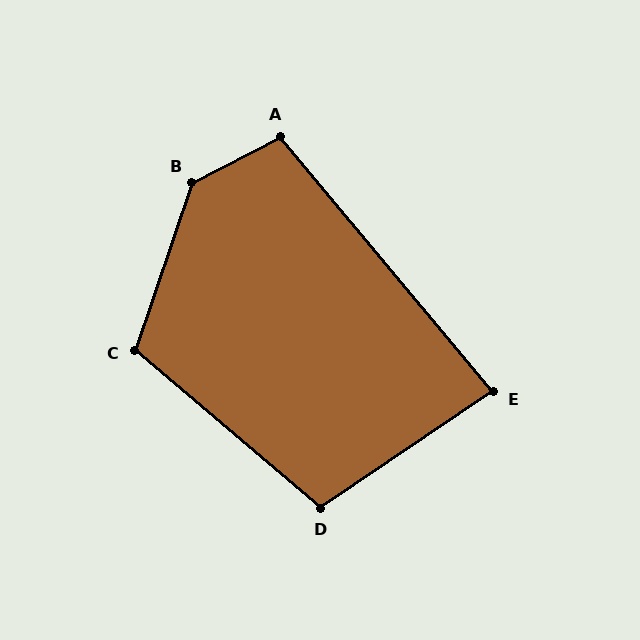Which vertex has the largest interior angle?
B, at approximately 136 degrees.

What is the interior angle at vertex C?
Approximately 111 degrees (obtuse).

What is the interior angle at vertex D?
Approximately 106 degrees (obtuse).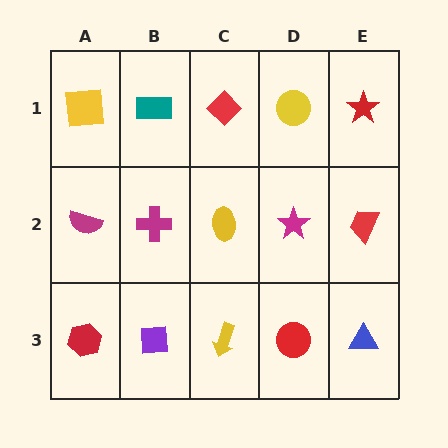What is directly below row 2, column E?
A blue triangle.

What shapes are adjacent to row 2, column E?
A red star (row 1, column E), a blue triangle (row 3, column E), a magenta star (row 2, column D).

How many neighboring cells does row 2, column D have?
4.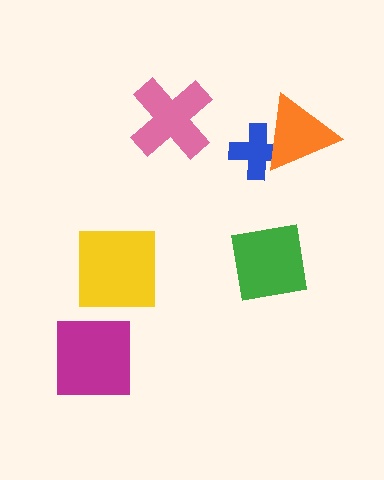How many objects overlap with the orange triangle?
1 object overlaps with the orange triangle.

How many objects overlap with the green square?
0 objects overlap with the green square.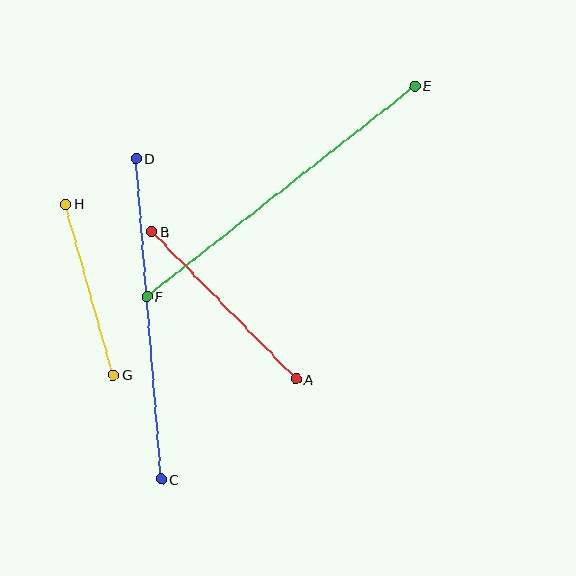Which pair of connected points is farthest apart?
Points E and F are farthest apart.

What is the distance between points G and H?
The distance is approximately 178 pixels.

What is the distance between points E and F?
The distance is approximately 341 pixels.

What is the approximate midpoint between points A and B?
The midpoint is at approximately (224, 305) pixels.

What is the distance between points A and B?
The distance is approximately 206 pixels.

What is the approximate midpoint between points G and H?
The midpoint is at approximately (89, 289) pixels.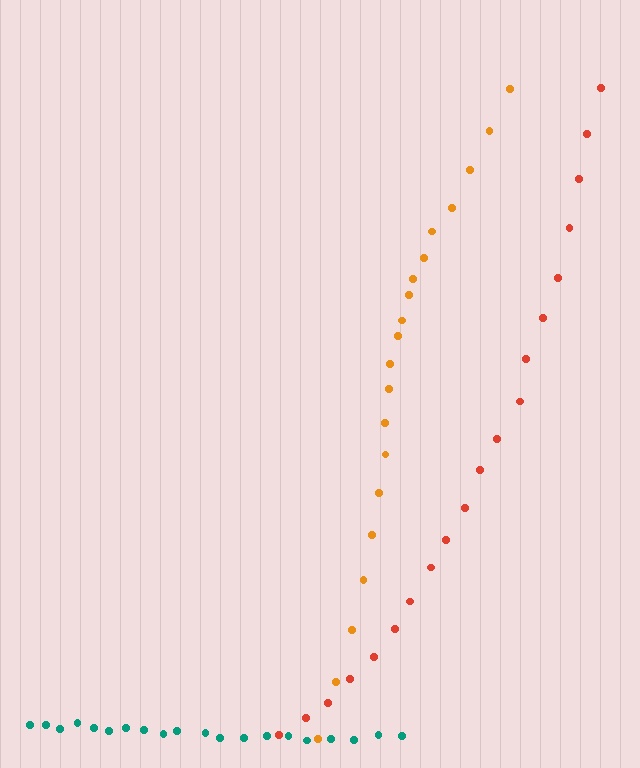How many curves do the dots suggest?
There are 3 distinct paths.